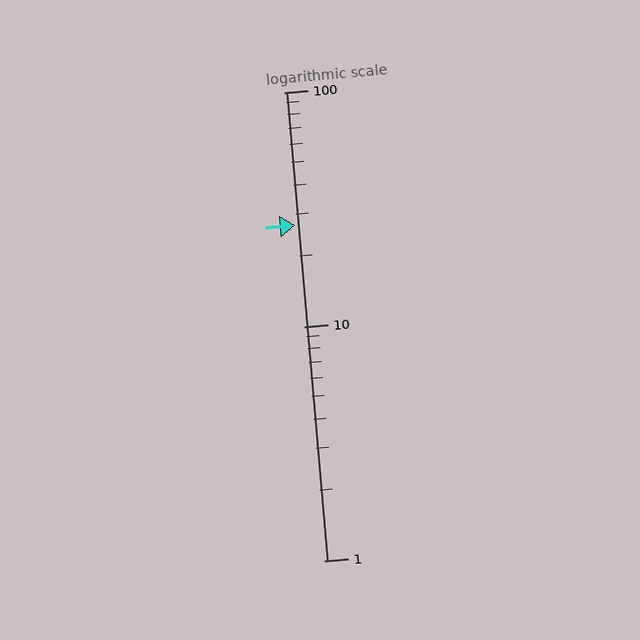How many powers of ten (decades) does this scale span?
The scale spans 2 decades, from 1 to 100.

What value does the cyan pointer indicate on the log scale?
The pointer indicates approximately 27.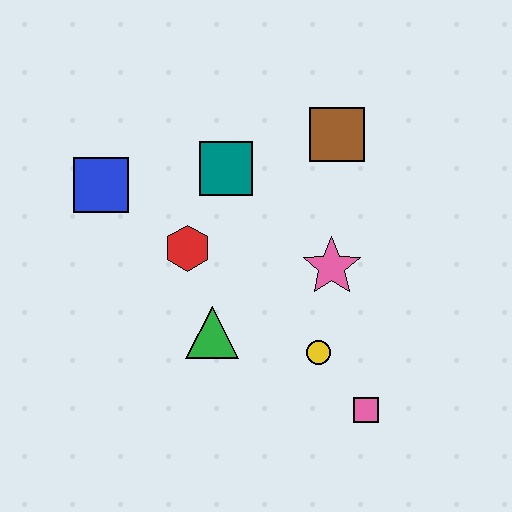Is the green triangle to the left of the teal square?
Yes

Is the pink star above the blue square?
No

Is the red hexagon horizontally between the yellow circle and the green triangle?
No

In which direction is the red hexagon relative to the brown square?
The red hexagon is to the left of the brown square.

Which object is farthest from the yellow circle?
The blue square is farthest from the yellow circle.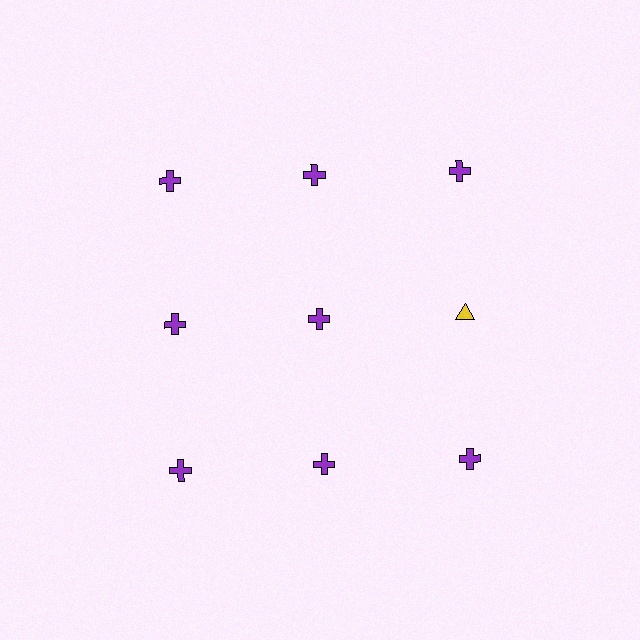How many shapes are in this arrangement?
There are 9 shapes arranged in a grid pattern.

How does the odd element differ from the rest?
It differs in both color (yellow instead of purple) and shape (triangle instead of cross).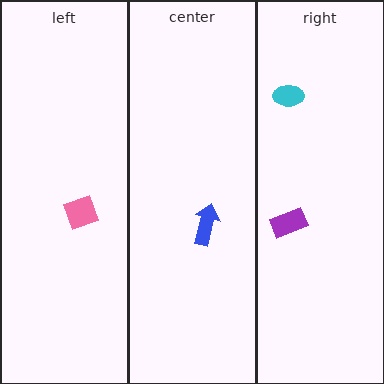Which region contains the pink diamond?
The left region.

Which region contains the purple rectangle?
The right region.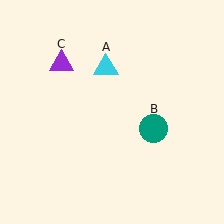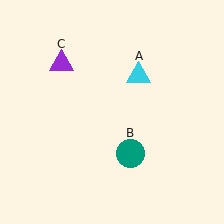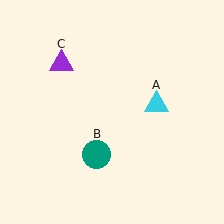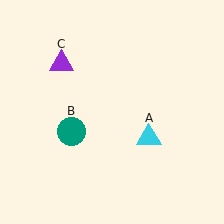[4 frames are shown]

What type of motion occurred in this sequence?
The cyan triangle (object A), teal circle (object B) rotated clockwise around the center of the scene.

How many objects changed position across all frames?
2 objects changed position: cyan triangle (object A), teal circle (object B).